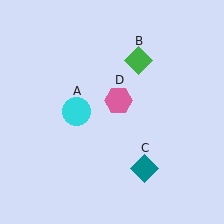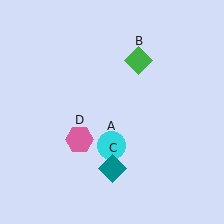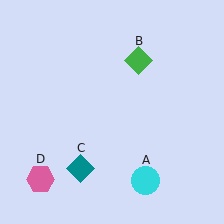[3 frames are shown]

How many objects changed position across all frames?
3 objects changed position: cyan circle (object A), teal diamond (object C), pink hexagon (object D).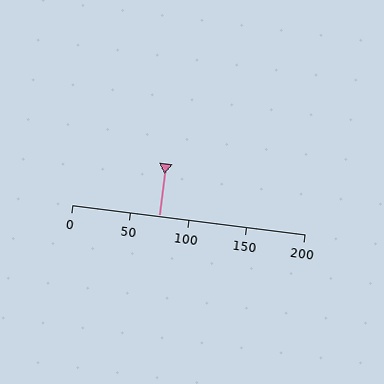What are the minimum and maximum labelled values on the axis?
The axis runs from 0 to 200.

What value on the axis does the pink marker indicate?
The marker indicates approximately 75.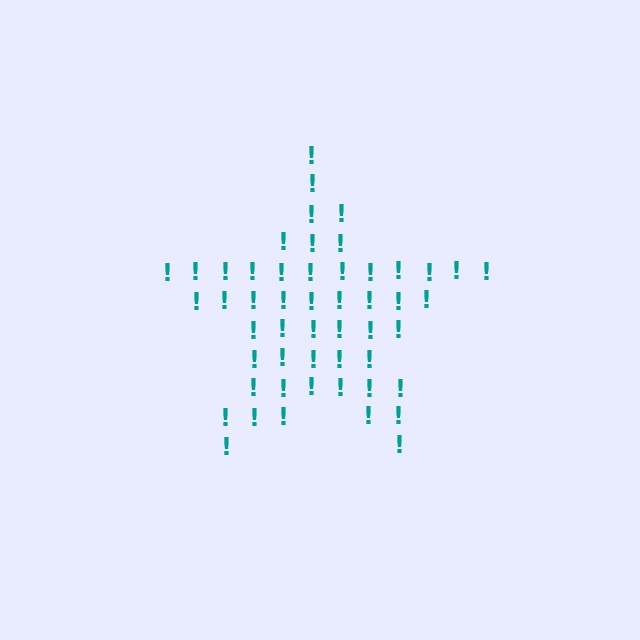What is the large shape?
The large shape is a star.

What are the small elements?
The small elements are exclamation marks.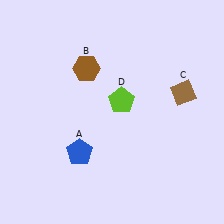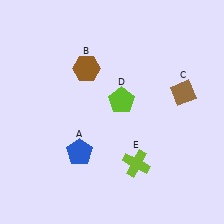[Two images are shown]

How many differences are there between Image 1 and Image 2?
There is 1 difference between the two images.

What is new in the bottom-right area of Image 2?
A lime cross (E) was added in the bottom-right area of Image 2.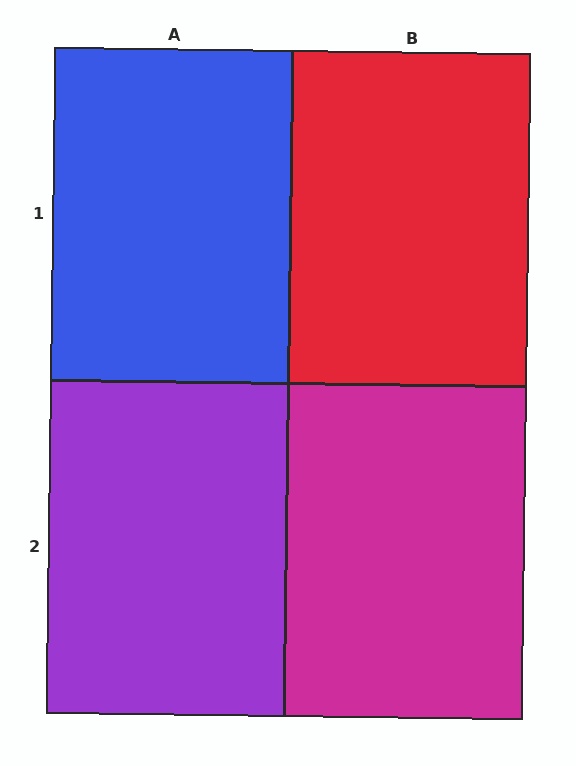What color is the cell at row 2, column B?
Magenta.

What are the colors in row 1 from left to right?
Blue, red.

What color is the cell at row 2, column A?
Purple.